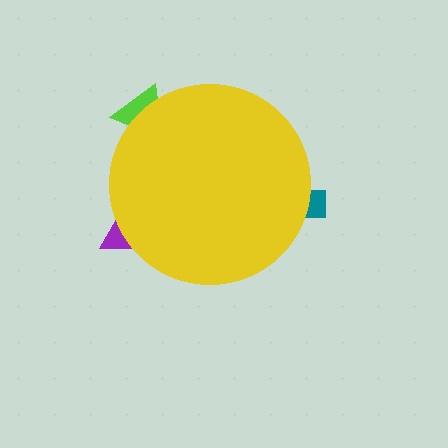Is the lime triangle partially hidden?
Yes, the lime triangle is partially hidden behind the yellow circle.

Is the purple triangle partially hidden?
Yes, the purple triangle is partially hidden behind the yellow circle.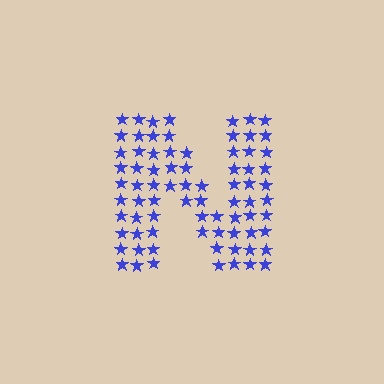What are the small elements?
The small elements are stars.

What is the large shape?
The large shape is the letter N.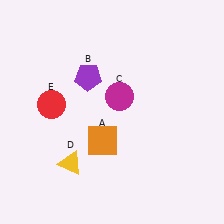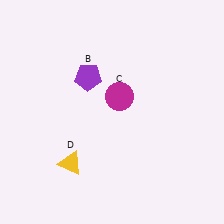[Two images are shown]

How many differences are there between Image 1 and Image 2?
There are 2 differences between the two images.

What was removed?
The orange square (A), the red circle (E) were removed in Image 2.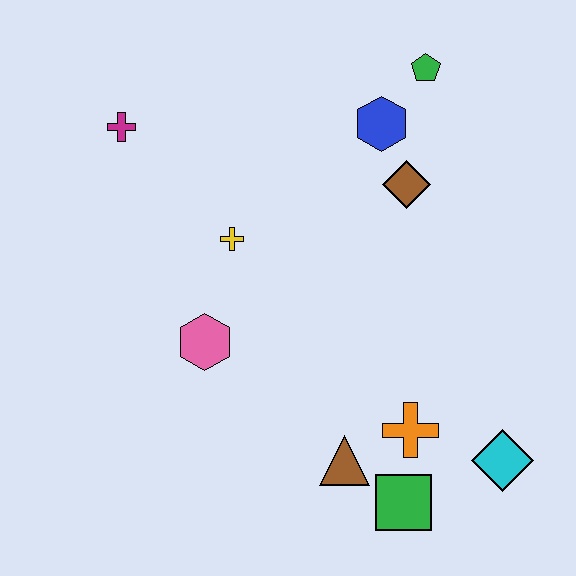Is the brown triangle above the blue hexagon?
No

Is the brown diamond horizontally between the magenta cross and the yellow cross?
No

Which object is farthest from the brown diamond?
The green square is farthest from the brown diamond.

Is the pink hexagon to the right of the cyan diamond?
No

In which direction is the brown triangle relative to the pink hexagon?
The brown triangle is to the right of the pink hexagon.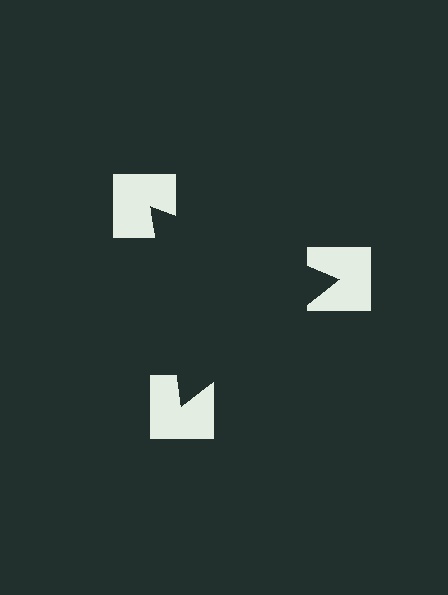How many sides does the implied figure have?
3 sides.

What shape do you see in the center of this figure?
An illusory triangle — its edges are inferred from the aligned wedge cuts in the notched squares, not physically drawn.